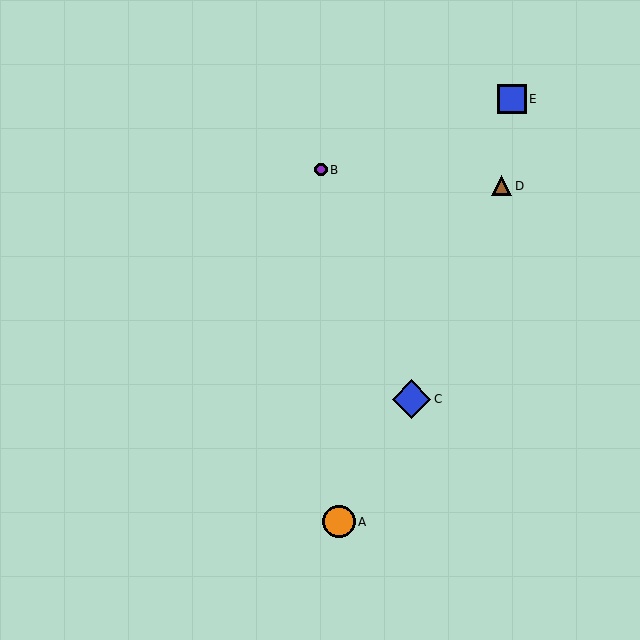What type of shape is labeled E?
Shape E is a blue square.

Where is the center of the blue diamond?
The center of the blue diamond is at (412, 399).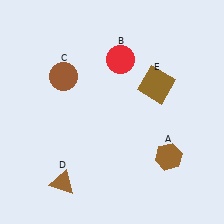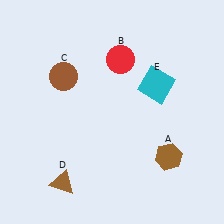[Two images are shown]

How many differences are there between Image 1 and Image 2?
There is 1 difference between the two images.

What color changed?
The square (E) changed from brown in Image 1 to cyan in Image 2.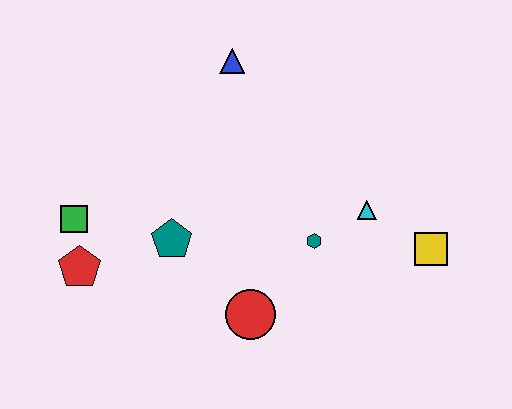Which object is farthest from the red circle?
The blue triangle is farthest from the red circle.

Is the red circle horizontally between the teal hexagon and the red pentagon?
Yes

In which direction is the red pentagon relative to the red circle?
The red pentagon is to the left of the red circle.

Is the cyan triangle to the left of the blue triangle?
No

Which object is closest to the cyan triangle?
The teal hexagon is closest to the cyan triangle.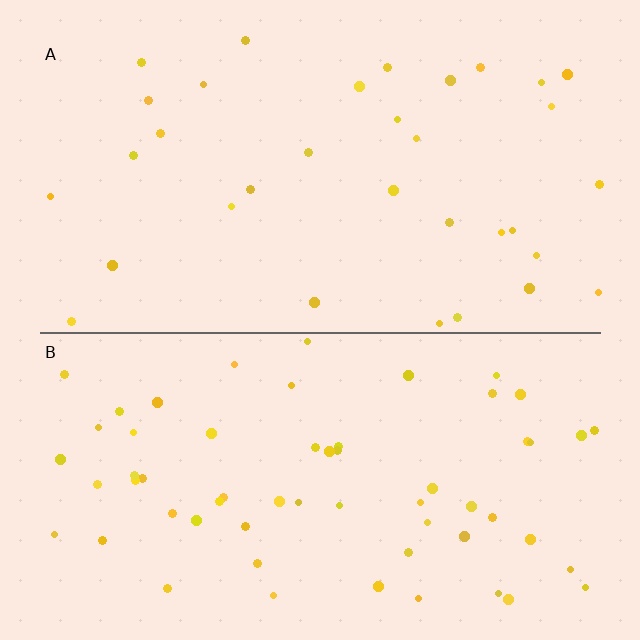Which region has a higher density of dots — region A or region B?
B (the bottom).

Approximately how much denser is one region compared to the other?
Approximately 1.8× — region B over region A.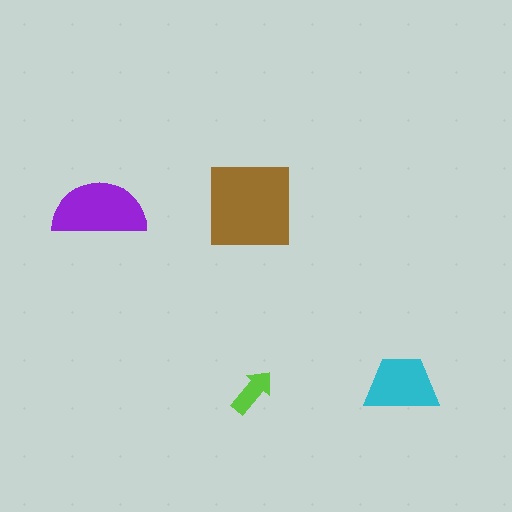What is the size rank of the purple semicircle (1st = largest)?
2nd.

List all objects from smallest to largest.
The lime arrow, the cyan trapezoid, the purple semicircle, the brown square.